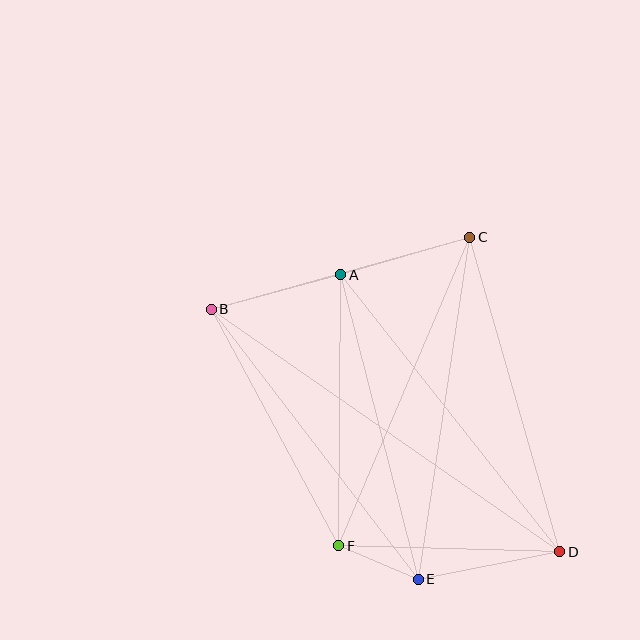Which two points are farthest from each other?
Points B and D are farthest from each other.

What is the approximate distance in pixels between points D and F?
The distance between D and F is approximately 221 pixels.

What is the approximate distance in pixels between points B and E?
The distance between B and E is approximately 340 pixels.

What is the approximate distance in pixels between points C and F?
The distance between C and F is approximately 335 pixels.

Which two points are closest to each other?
Points E and F are closest to each other.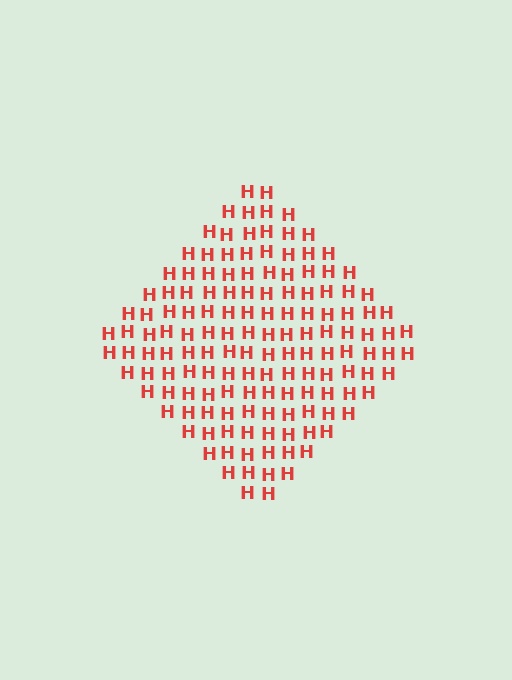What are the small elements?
The small elements are letter H's.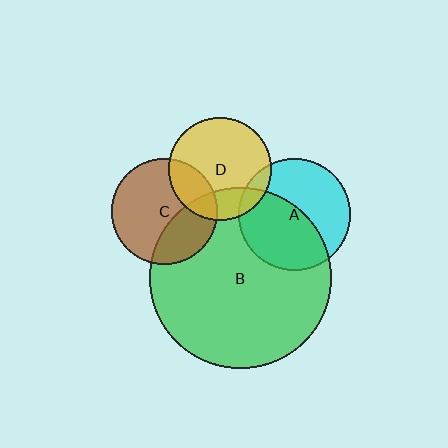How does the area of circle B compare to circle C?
Approximately 2.9 times.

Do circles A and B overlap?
Yes.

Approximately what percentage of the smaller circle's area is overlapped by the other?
Approximately 50%.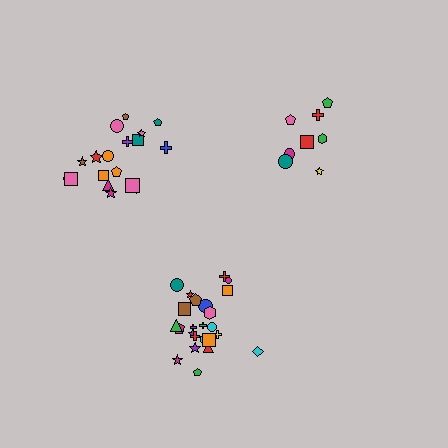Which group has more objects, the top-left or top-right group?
The top-left group.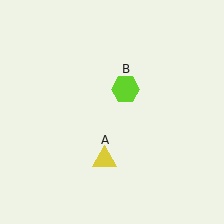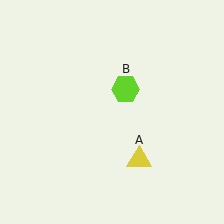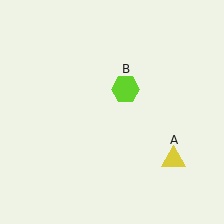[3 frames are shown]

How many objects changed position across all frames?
1 object changed position: yellow triangle (object A).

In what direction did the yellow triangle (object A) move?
The yellow triangle (object A) moved right.